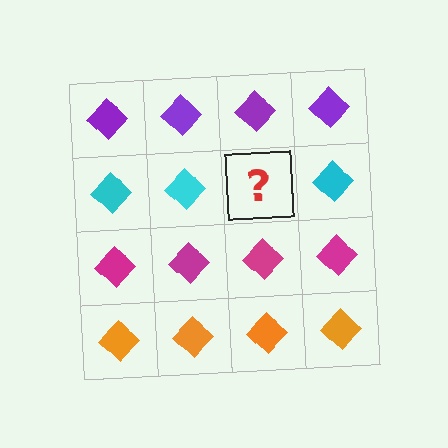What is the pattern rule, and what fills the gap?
The rule is that each row has a consistent color. The gap should be filled with a cyan diamond.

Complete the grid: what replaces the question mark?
The question mark should be replaced with a cyan diamond.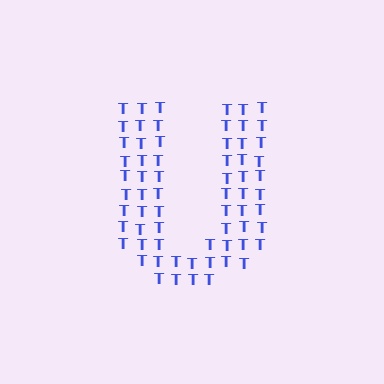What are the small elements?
The small elements are letter T's.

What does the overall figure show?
The overall figure shows the letter U.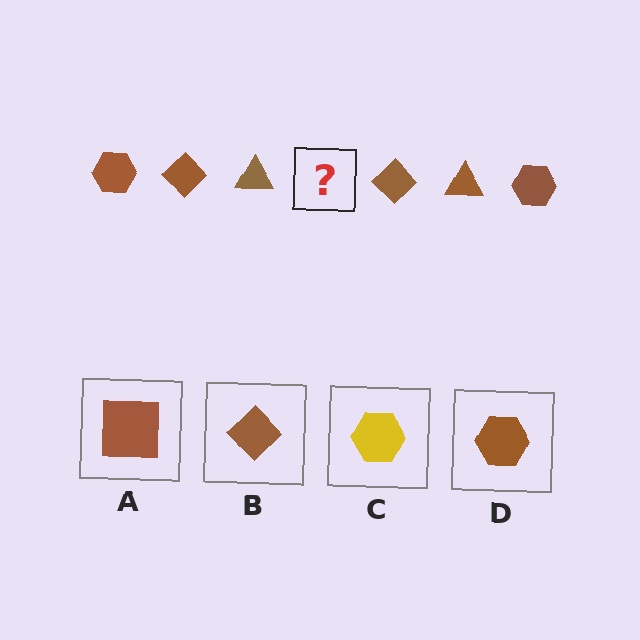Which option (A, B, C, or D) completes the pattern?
D.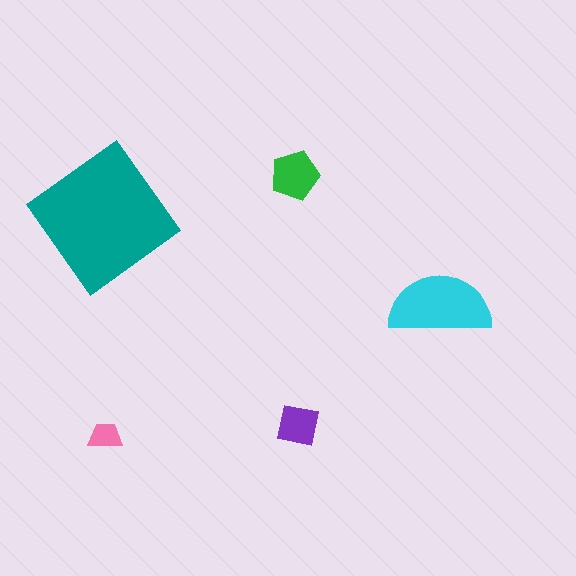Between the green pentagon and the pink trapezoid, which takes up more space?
The green pentagon.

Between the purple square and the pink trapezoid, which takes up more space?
The purple square.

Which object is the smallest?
The pink trapezoid.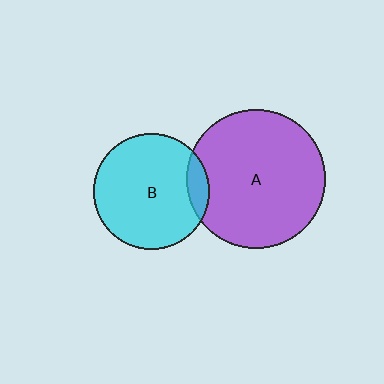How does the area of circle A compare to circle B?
Approximately 1.4 times.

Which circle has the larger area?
Circle A (purple).